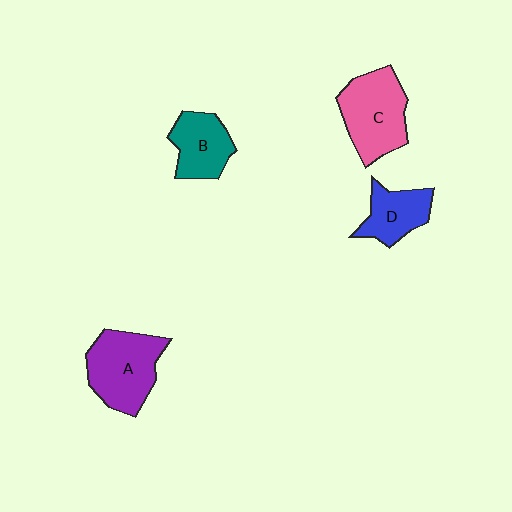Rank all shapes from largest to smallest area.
From largest to smallest: A (purple), C (pink), B (teal), D (blue).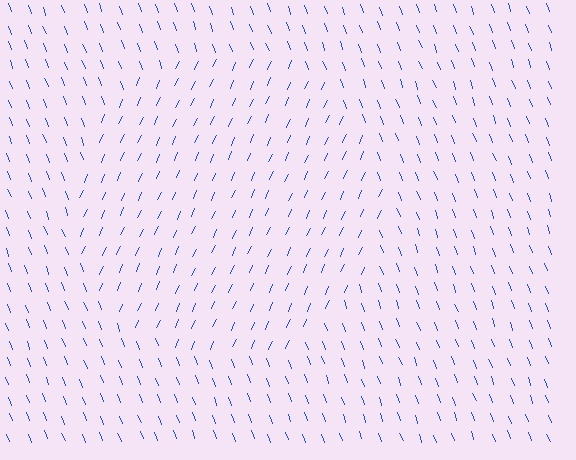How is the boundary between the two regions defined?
The boundary is defined purely by a change in line orientation (approximately 45 degrees difference). All lines are the same color and thickness.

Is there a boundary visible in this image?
Yes, there is a texture boundary formed by a change in line orientation.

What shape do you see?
I see a circle.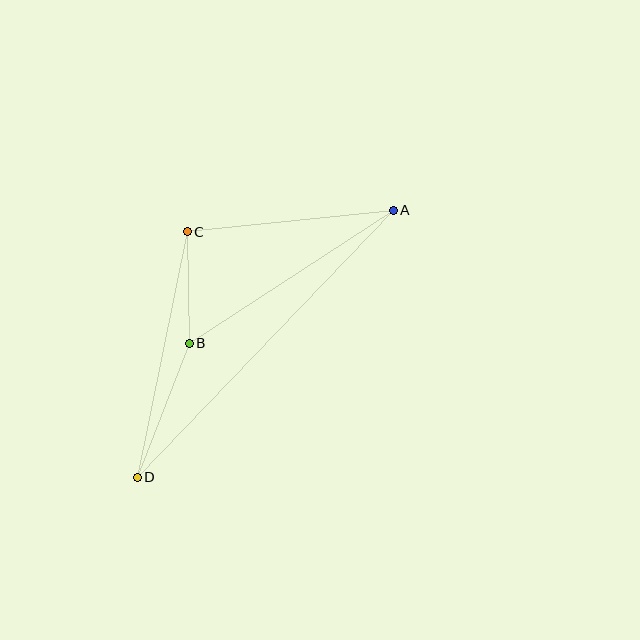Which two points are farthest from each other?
Points A and D are farthest from each other.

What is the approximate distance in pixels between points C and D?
The distance between C and D is approximately 251 pixels.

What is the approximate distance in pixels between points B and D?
The distance between B and D is approximately 144 pixels.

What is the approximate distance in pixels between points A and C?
The distance between A and C is approximately 207 pixels.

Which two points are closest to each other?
Points B and C are closest to each other.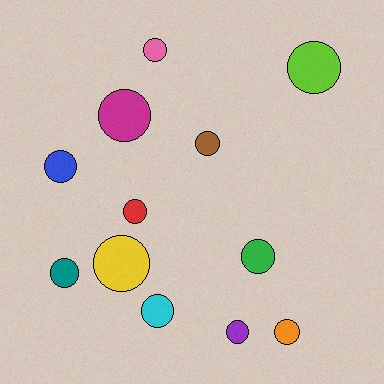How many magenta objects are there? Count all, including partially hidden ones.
There is 1 magenta object.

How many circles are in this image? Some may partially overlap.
There are 12 circles.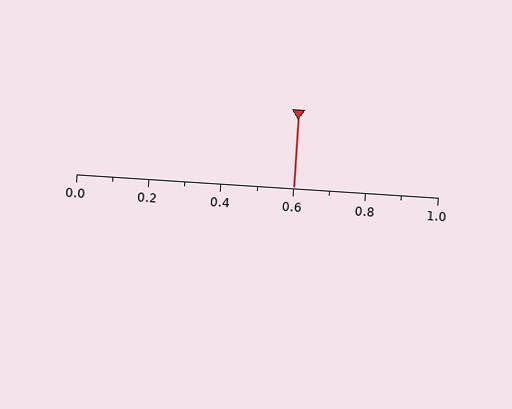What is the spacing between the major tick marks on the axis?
The major ticks are spaced 0.2 apart.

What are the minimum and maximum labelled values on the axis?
The axis runs from 0.0 to 1.0.